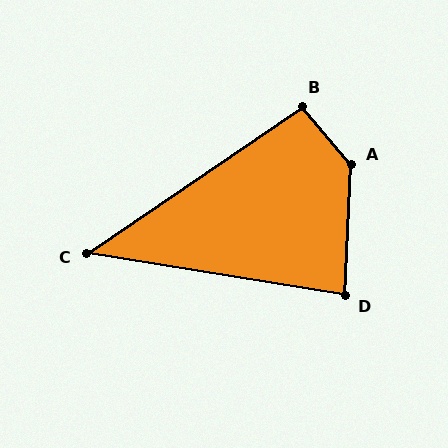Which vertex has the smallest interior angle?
C, at approximately 43 degrees.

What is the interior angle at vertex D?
Approximately 84 degrees (acute).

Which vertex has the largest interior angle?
A, at approximately 137 degrees.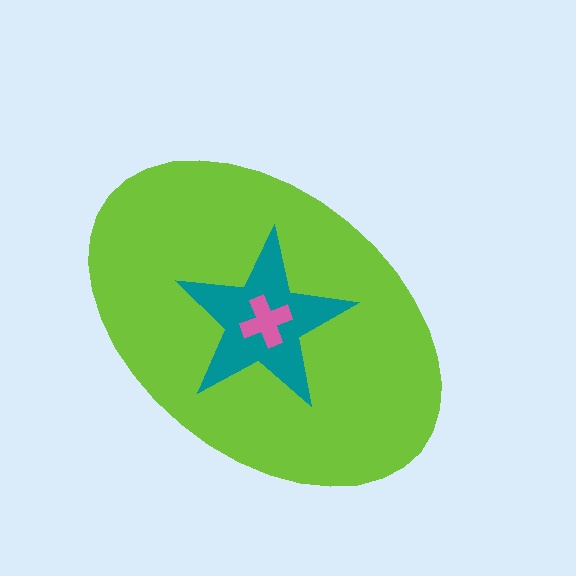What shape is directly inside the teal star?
The pink cross.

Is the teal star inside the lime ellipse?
Yes.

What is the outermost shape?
The lime ellipse.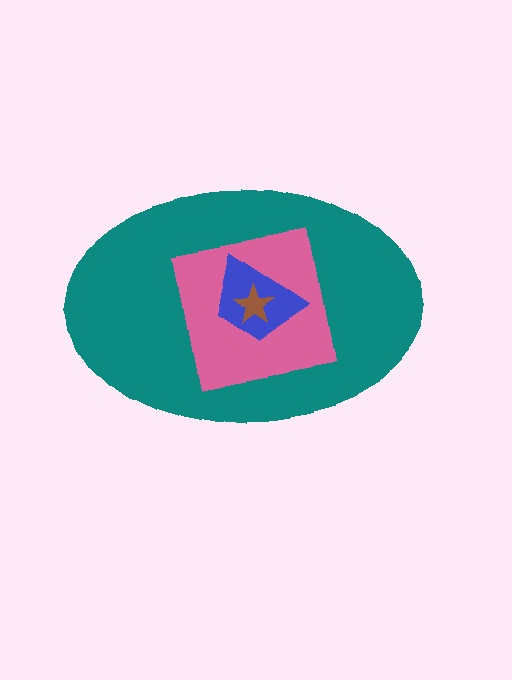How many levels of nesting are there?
4.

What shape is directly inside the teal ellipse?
The pink square.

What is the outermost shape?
The teal ellipse.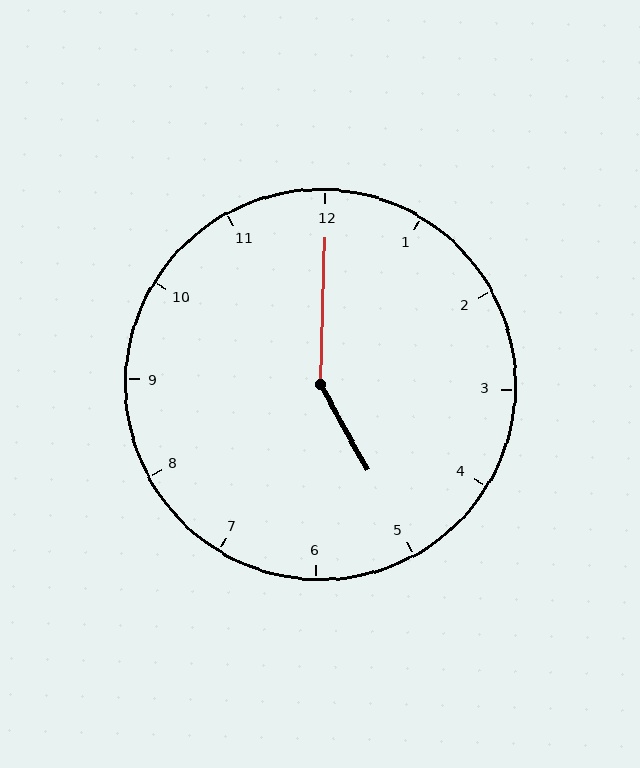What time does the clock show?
5:00.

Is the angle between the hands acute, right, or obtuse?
It is obtuse.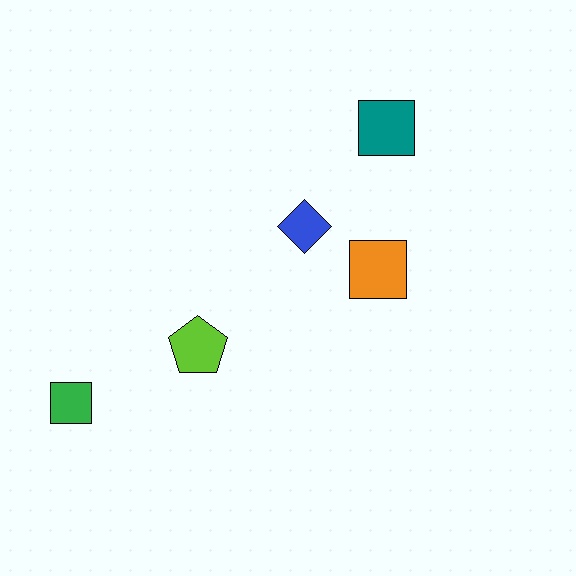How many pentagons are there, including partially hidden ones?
There is 1 pentagon.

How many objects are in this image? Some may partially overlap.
There are 5 objects.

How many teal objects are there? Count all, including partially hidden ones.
There is 1 teal object.